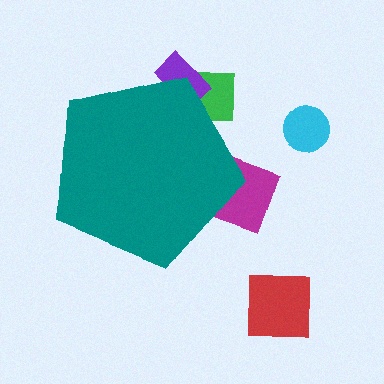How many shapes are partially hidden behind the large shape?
3 shapes are partially hidden.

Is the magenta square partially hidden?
Yes, the magenta square is partially hidden behind the teal pentagon.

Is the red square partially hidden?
No, the red square is fully visible.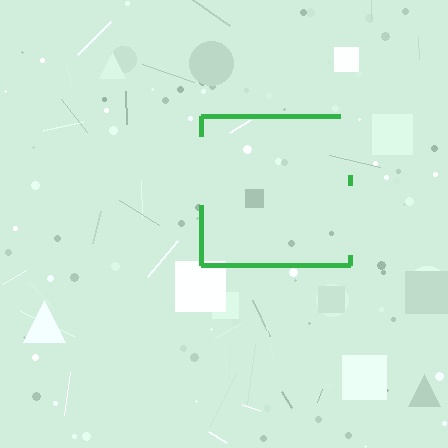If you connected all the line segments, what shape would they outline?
They would outline a square.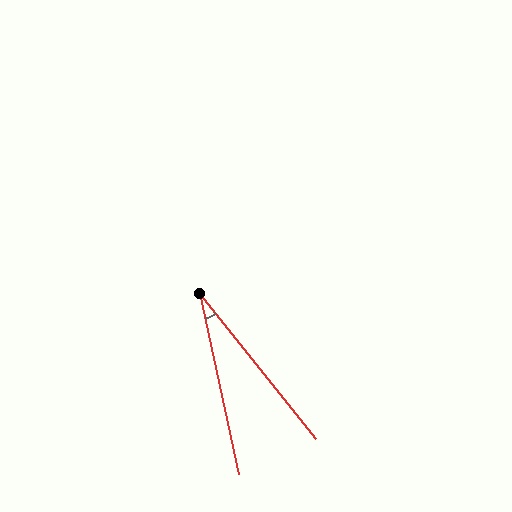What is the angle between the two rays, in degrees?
Approximately 27 degrees.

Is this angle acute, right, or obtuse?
It is acute.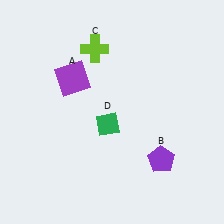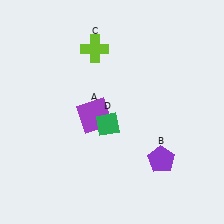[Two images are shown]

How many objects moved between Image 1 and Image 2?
1 object moved between the two images.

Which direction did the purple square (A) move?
The purple square (A) moved down.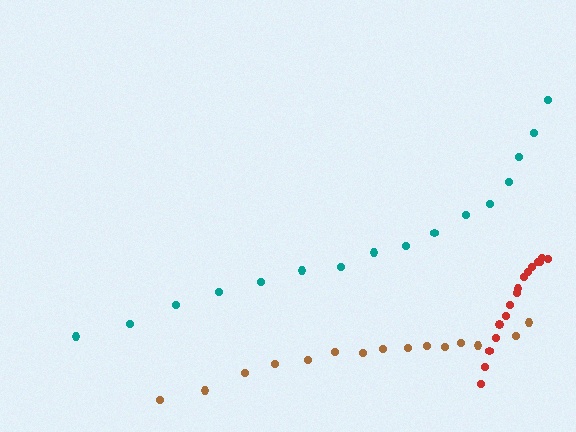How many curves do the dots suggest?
There are 3 distinct paths.